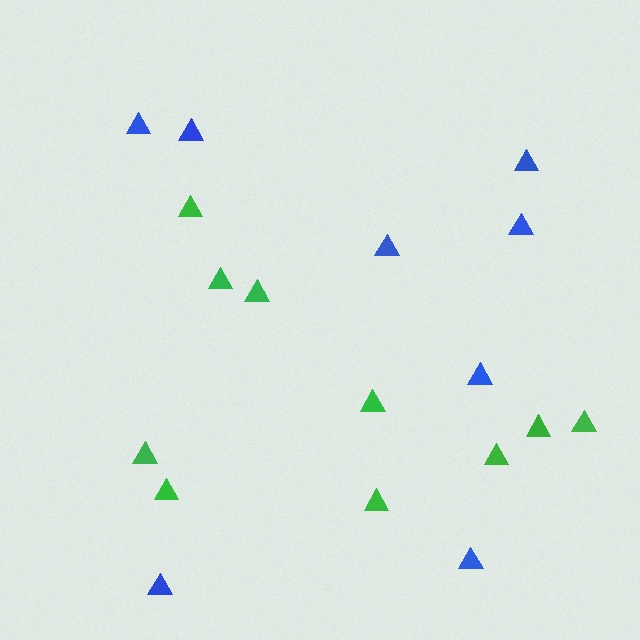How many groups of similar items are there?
There are 2 groups: one group of green triangles (10) and one group of blue triangles (8).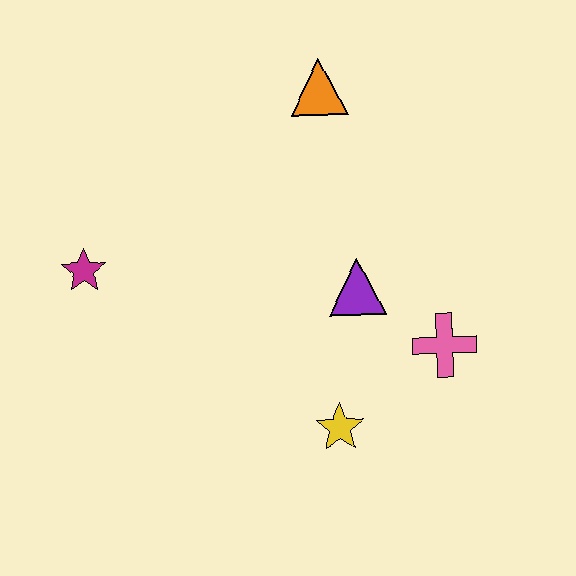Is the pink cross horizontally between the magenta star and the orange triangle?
No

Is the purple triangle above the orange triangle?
No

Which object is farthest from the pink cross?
The magenta star is farthest from the pink cross.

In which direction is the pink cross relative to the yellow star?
The pink cross is to the right of the yellow star.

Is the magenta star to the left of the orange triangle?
Yes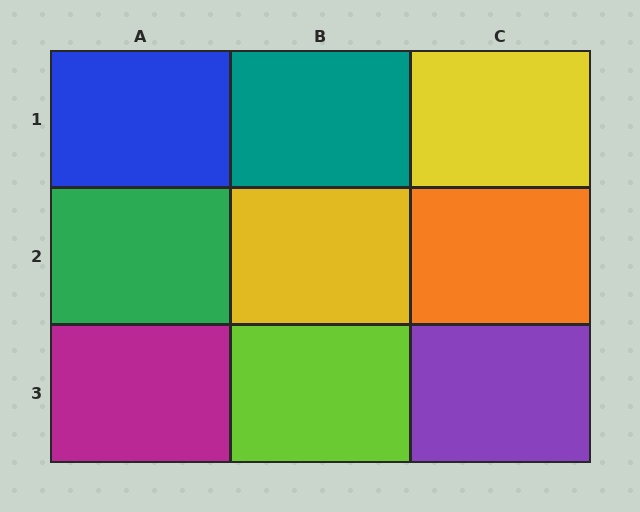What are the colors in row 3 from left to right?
Magenta, lime, purple.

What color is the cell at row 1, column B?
Teal.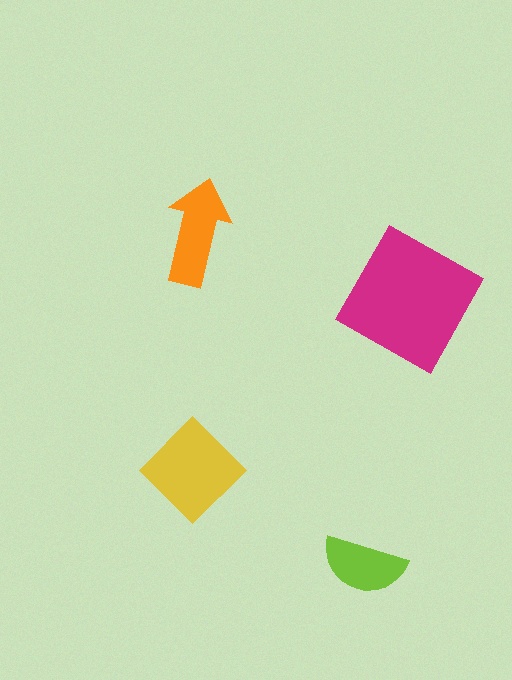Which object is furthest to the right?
The magenta square is rightmost.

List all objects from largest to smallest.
The magenta square, the yellow diamond, the orange arrow, the lime semicircle.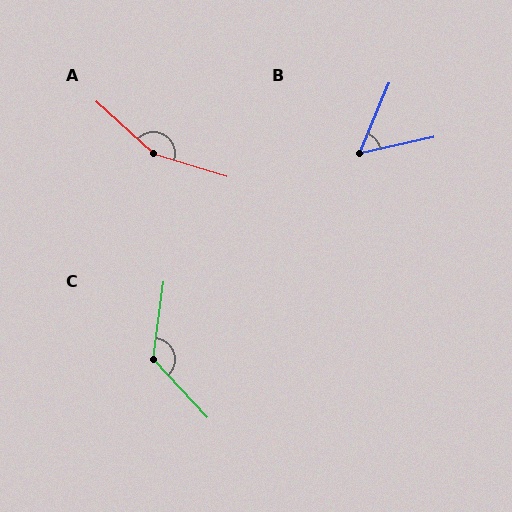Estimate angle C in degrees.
Approximately 130 degrees.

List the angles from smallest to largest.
B (55°), C (130°), A (154°).